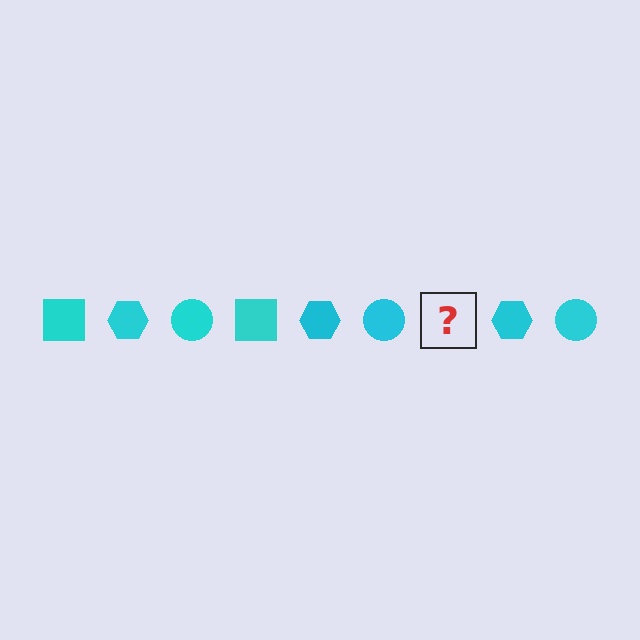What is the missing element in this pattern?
The missing element is a cyan square.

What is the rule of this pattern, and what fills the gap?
The rule is that the pattern cycles through square, hexagon, circle shapes in cyan. The gap should be filled with a cyan square.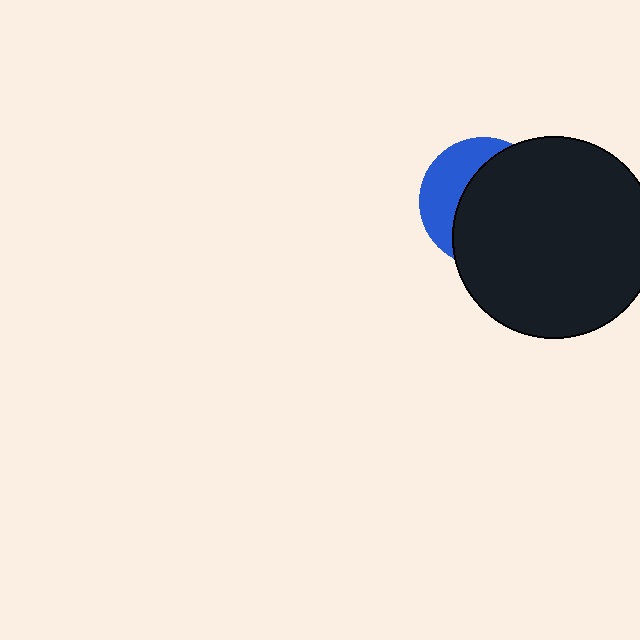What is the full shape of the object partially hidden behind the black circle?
The partially hidden object is a blue circle.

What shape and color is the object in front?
The object in front is a black circle.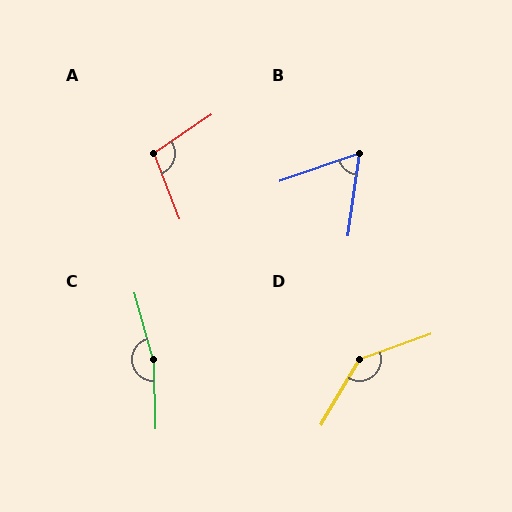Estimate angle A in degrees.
Approximately 103 degrees.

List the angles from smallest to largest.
B (64°), A (103°), D (140°), C (165°).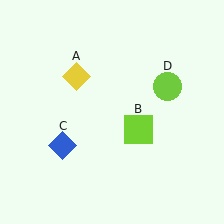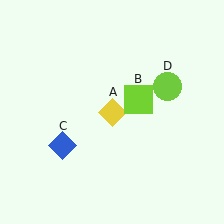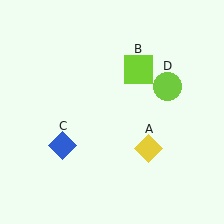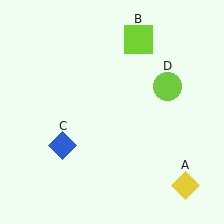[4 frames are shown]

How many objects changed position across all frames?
2 objects changed position: yellow diamond (object A), lime square (object B).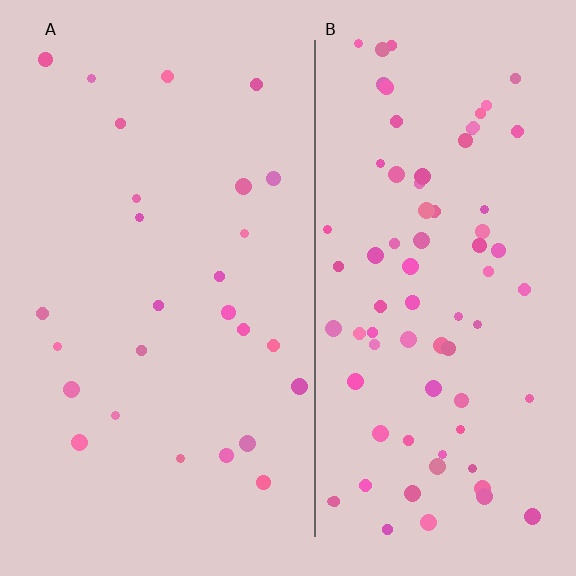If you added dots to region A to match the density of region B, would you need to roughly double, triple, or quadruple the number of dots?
Approximately triple.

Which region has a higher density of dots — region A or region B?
B (the right).